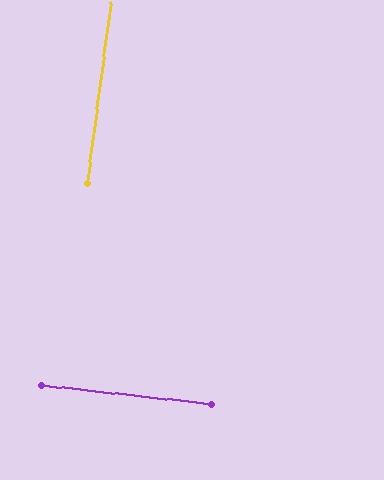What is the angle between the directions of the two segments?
Approximately 89 degrees.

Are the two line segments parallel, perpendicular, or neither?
Perpendicular — they meet at approximately 89°.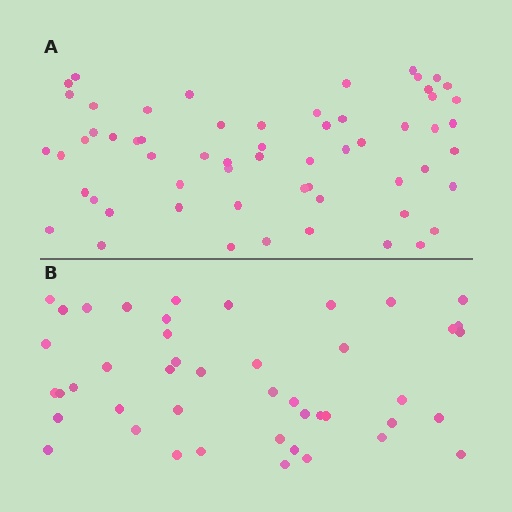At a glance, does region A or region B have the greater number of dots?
Region A (the top region) has more dots.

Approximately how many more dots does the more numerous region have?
Region A has approximately 15 more dots than region B.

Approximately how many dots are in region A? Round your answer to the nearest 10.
About 60 dots.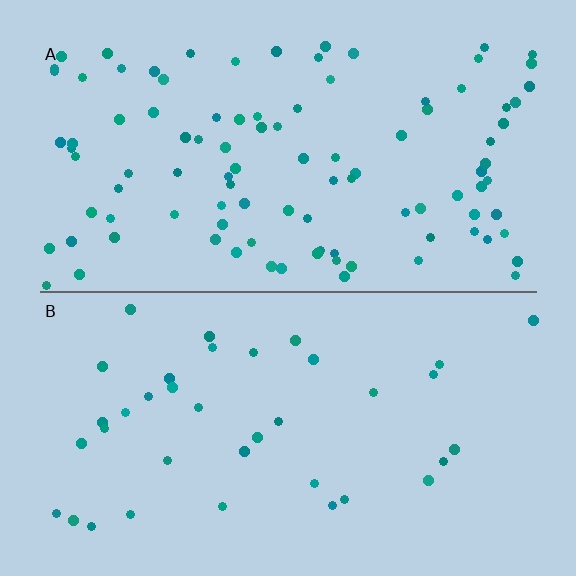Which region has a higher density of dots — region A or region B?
A (the top).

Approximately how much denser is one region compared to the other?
Approximately 2.7× — region A over region B.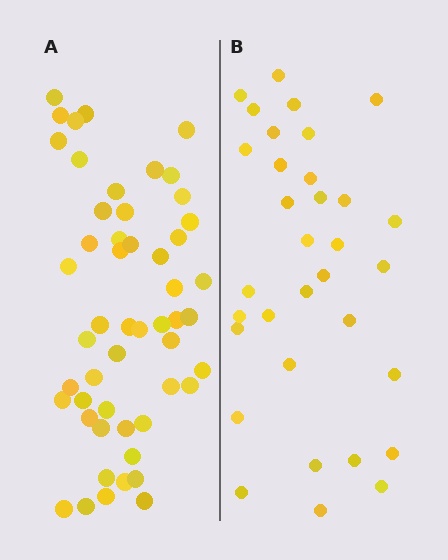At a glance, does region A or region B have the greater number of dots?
Region A (the left region) has more dots.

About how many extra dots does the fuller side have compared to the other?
Region A has approximately 20 more dots than region B.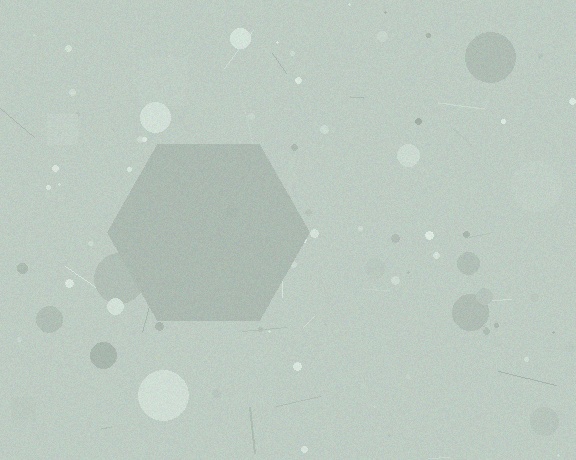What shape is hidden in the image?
A hexagon is hidden in the image.